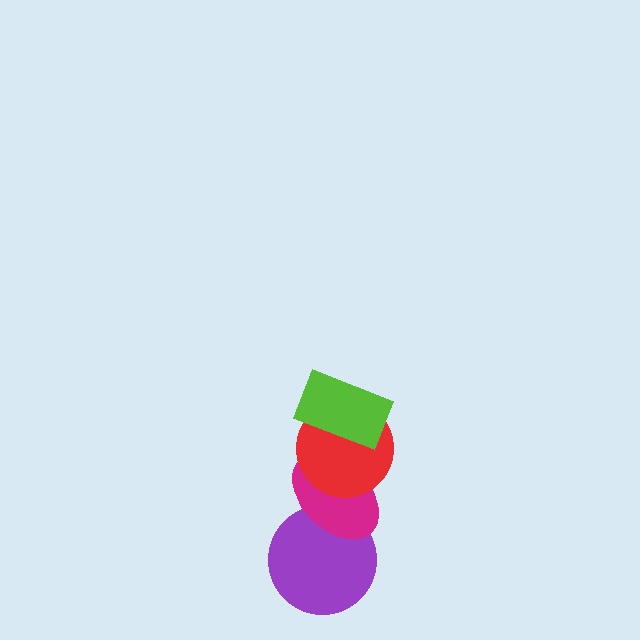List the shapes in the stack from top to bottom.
From top to bottom: the lime rectangle, the red circle, the magenta ellipse, the purple circle.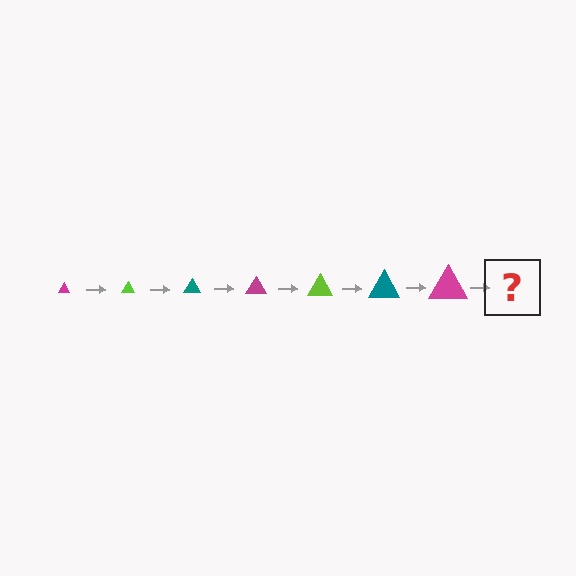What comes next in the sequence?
The next element should be a lime triangle, larger than the previous one.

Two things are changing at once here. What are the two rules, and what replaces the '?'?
The two rules are that the triangle grows larger each step and the color cycles through magenta, lime, and teal. The '?' should be a lime triangle, larger than the previous one.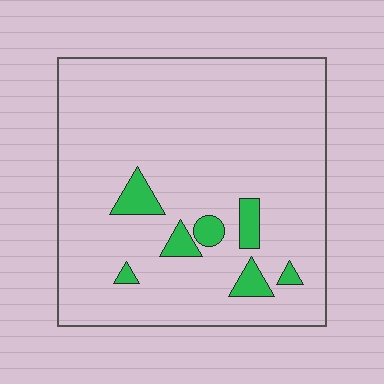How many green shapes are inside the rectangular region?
7.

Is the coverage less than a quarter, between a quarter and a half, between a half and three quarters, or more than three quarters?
Less than a quarter.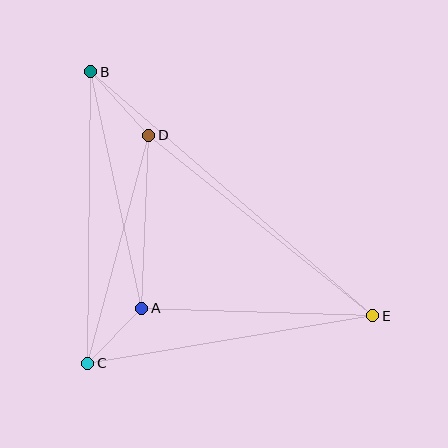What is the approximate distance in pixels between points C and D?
The distance between C and D is approximately 236 pixels.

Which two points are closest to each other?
Points A and C are closest to each other.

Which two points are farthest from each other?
Points B and E are farthest from each other.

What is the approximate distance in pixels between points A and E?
The distance between A and E is approximately 231 pixels.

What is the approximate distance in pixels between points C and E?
The distance between C and E is approximately 289 pixels.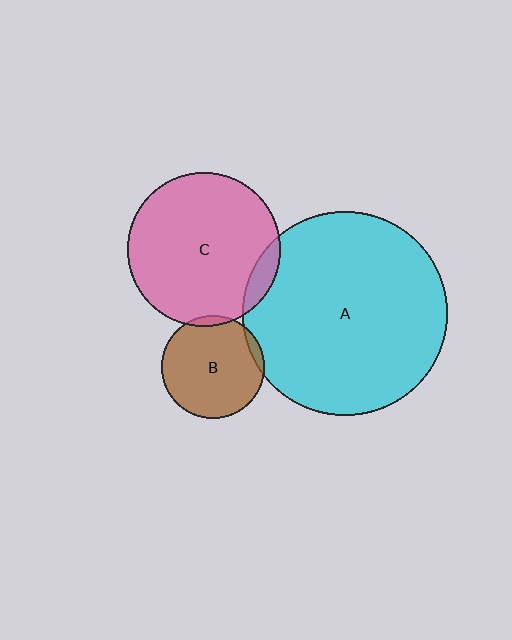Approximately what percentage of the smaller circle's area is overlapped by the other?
Approximately 10%.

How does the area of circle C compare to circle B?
Approximately 2.2 times.